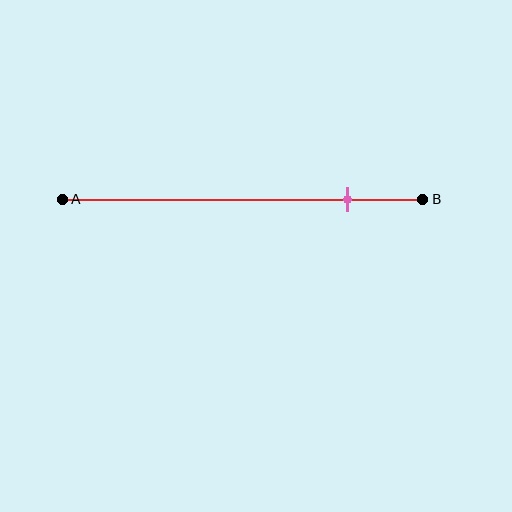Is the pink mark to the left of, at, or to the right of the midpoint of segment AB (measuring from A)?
The pink mark is to the right of the midpoint of segment AB.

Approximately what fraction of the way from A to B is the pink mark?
The pink mark is approximately 80% of the way from A to B.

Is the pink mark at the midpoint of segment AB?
No, the mark is at about 80% from A, not at the 50% midpoint.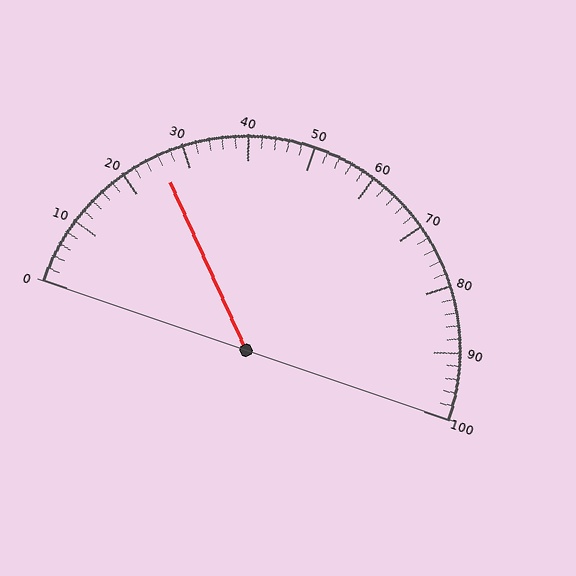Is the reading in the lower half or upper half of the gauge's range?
The reading is in the lower half of the range (0 to 100).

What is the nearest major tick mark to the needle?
The nearest major tick mark is 30.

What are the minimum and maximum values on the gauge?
The gauge ranges from 0 to 100.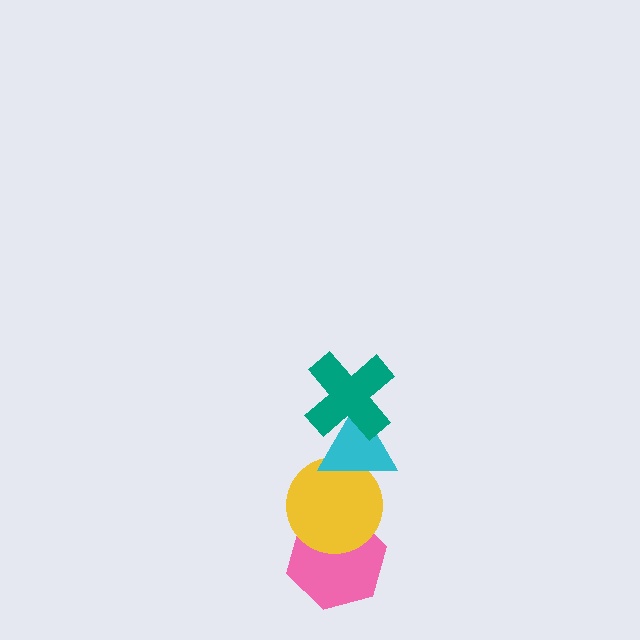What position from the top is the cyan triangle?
The cyan triangle is 2nd from the top.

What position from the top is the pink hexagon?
The pink hexagon is 4th from the top.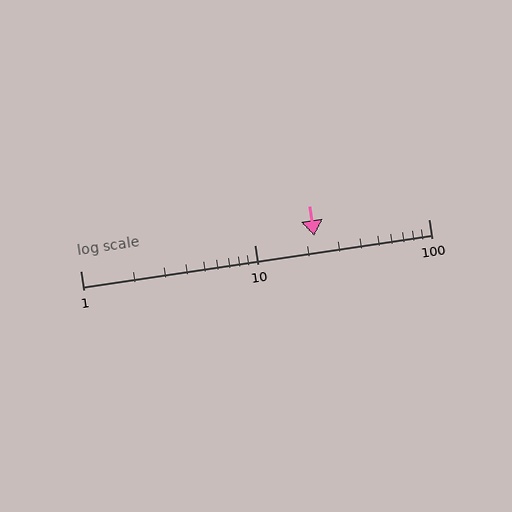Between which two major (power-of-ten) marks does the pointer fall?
The pointer is between 10 and 100.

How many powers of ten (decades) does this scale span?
The scale spans 2 decades, from 1 to 100.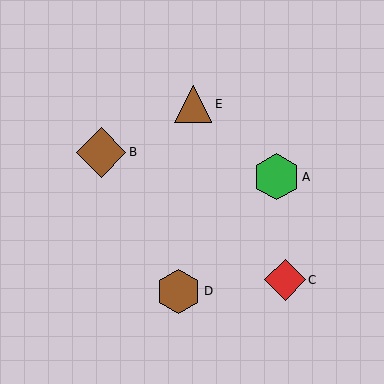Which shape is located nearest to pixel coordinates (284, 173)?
The green hexagon (labeled A) at (276, 177) is nearest to that location.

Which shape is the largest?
The brown diamond (labeled B) is the largest.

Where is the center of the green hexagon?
The center of the green hexagon is at (276, 177).